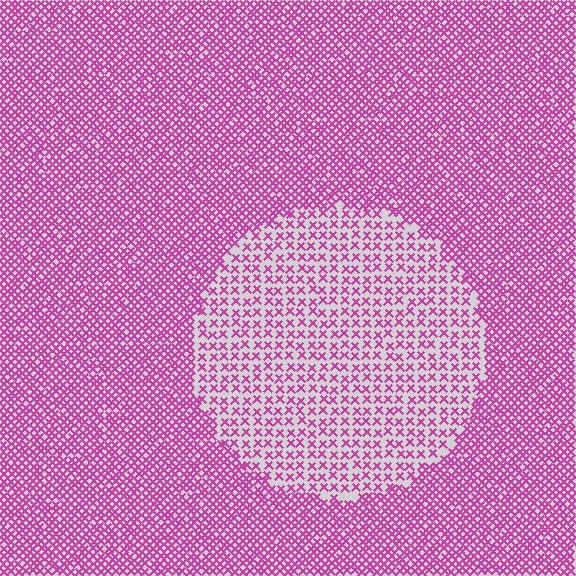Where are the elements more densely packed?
The elements are more densely packed outside the circle boundary.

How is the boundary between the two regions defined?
The boundary is defined by a change in element density (approximately 2.2x ratio). All elements are the same color, size, and shape.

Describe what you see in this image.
The image contains small magenta elements arranged at two different densities. A circle-shaped region is visible where the elements are less densely packed than the surrounding area.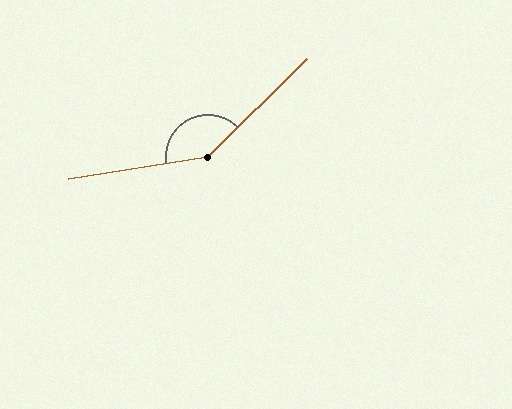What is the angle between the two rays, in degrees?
Approximately 145 degrees.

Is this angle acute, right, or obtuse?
It is obtuse.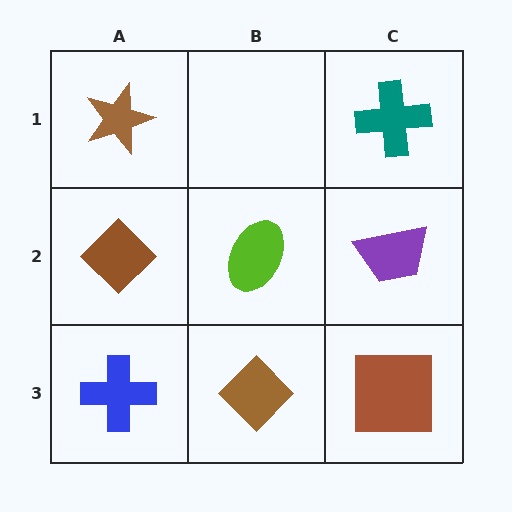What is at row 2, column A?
A brown diamond.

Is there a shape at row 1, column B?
No, that cell is empty.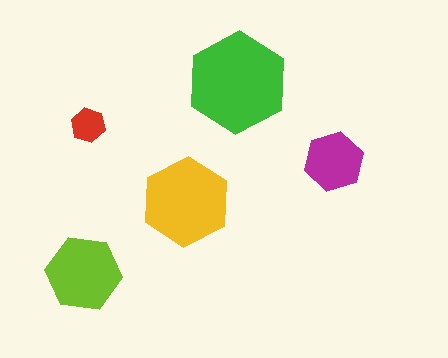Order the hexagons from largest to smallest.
the green one, the yellow one, the lime one, the magenta one, the red one.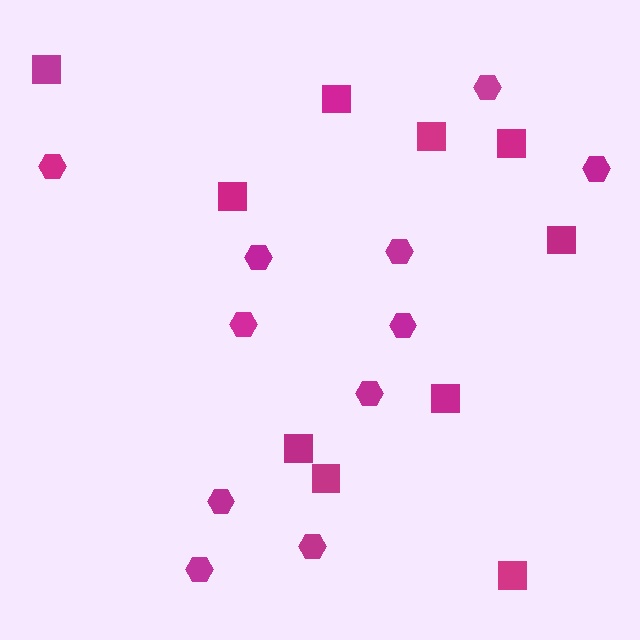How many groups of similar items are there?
There are 2 groups: one group of squares (10) and one group of hexagons (11).